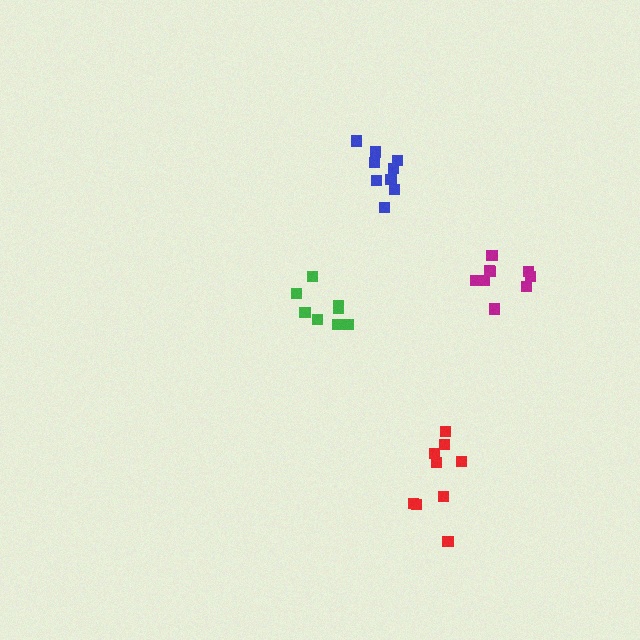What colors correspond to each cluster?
The clusters are colored: magenta, blue, red, green.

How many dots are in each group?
Group 1: 9 dots, Group 2: 9 dots, Group 3: 9 dots, Group 4: 8 dots (35 total).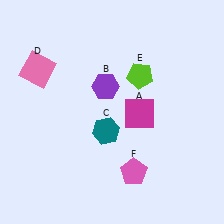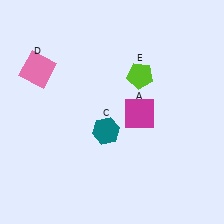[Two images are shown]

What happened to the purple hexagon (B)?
The purple hexagon (B) was removed in Image 2. It was in the top-left area of Image 1.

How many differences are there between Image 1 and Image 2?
There are 2 differences between the two images.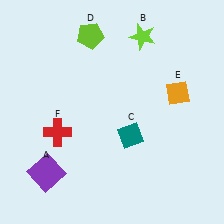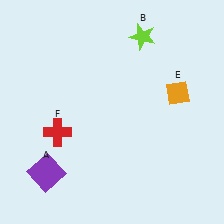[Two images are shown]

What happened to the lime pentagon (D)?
The lime pentagon (D) was removed in Image 2. It was in the top-left area of Image 1.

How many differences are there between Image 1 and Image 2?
There are 2 differences between the two images.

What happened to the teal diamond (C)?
The teal diamond (C) was removed in Image 2. It was in the bottom-right area of Image 1.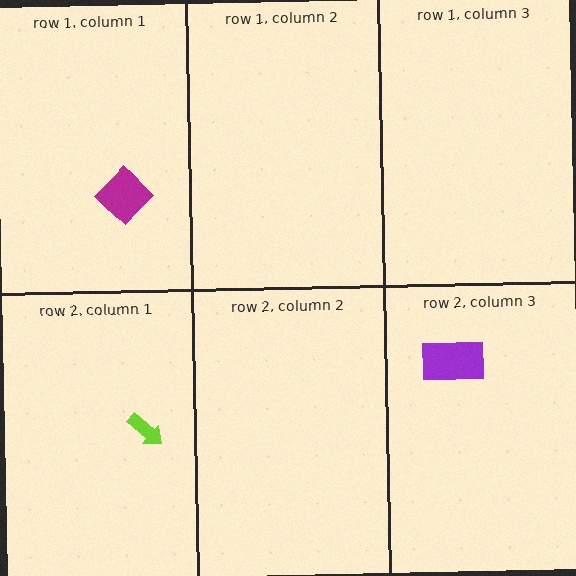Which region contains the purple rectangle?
The row 2, column 3 region.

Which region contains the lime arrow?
The row 2, column 1 region.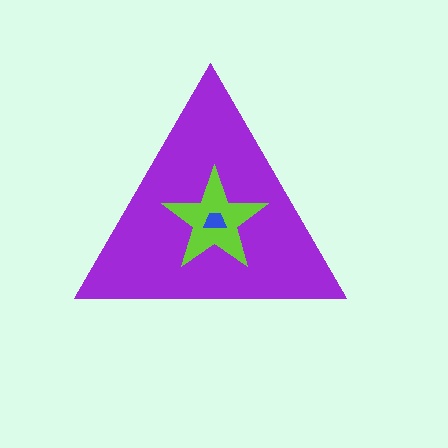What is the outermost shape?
The purple triangle.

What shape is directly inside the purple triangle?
The lime star.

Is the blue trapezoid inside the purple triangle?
Yes.